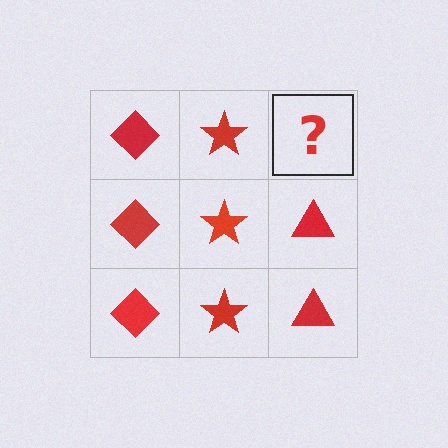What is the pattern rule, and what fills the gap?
The rule is that each column has a consistent shape. The gap should be filled with a red triangle.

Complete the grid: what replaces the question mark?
The question mark should be replaced with a red triangle.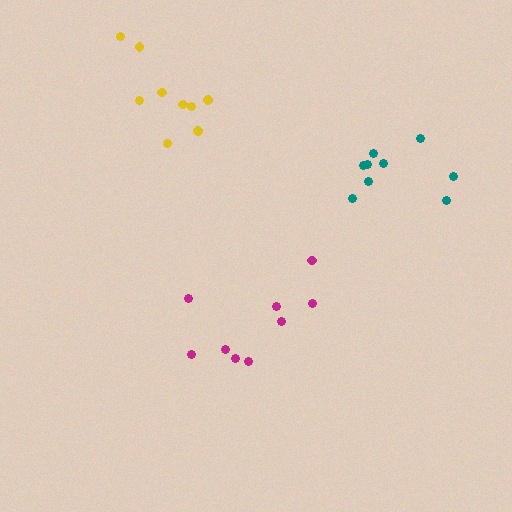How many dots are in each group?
Group 1: 9 dots, Group 2: 9 dots, Group 3: 9 dots (27 total).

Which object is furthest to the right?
The teal cluster is rightmost.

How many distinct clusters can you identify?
There are 3 distinct clusters.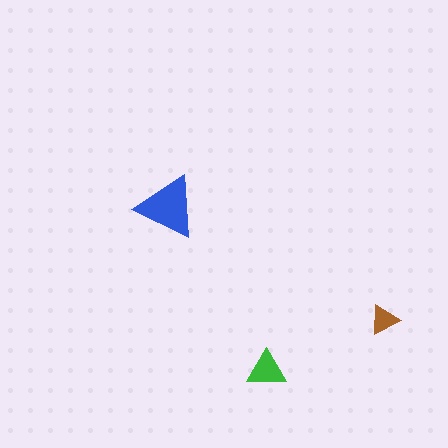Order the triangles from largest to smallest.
the blue one, the green one, the brown one.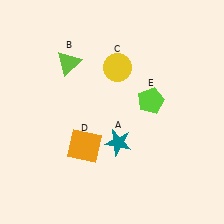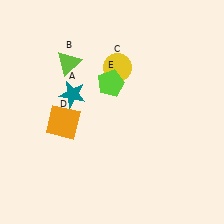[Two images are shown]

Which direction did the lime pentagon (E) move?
The lime pentagon (E) moved left.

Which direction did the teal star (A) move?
The teal star (A) moved up.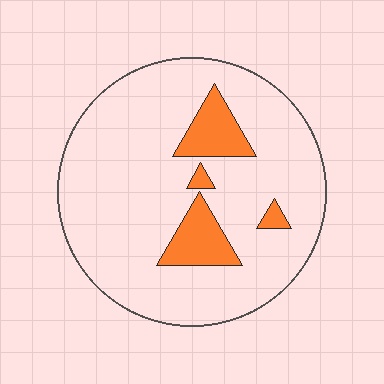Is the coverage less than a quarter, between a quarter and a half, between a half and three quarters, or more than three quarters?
Less than a quarter.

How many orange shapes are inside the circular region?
4.